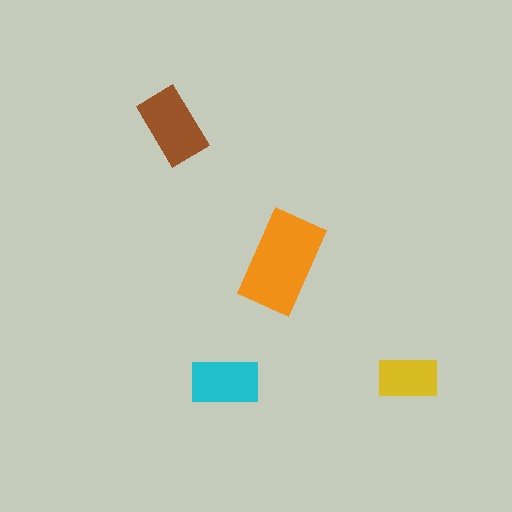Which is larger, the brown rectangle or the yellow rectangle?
The brown one.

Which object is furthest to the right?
The yellow rectangle is rightmost.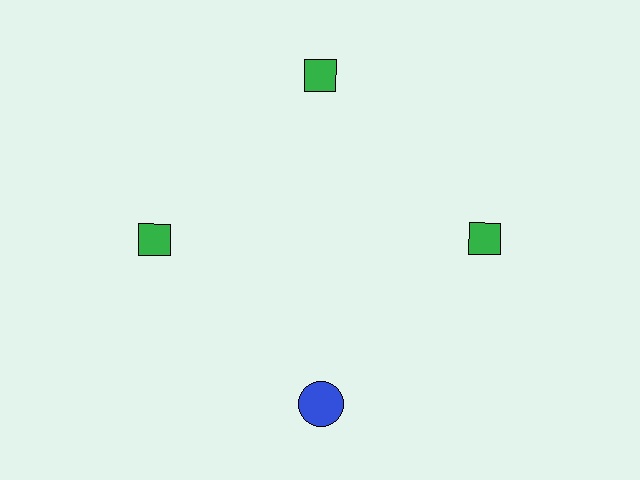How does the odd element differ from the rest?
It differs in both color (blue instead of green) and shape (circle instead of diamond).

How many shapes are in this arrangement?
There are 4 shapes arranged in a ring pattern.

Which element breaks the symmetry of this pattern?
The blue circle at roughly the 6 o'clock position breaks the symmetry. All other shapes are green diamonds.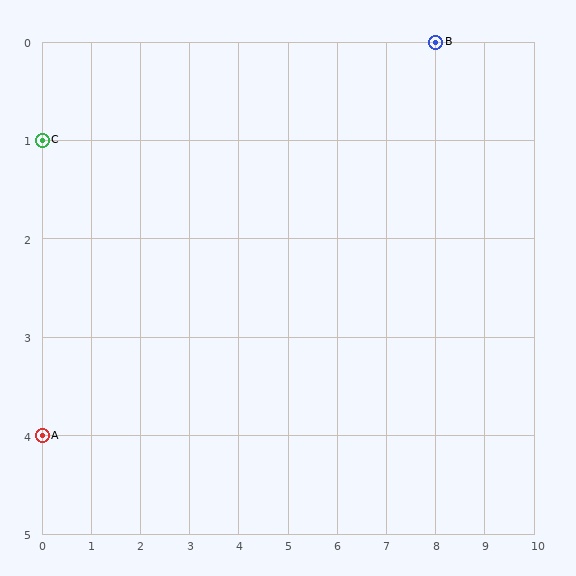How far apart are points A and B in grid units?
Points A and B are 8 columns and 4 rows apart (about 8.9 grid units diagonally).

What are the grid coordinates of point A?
Point A is at grid coordinates (0, 4).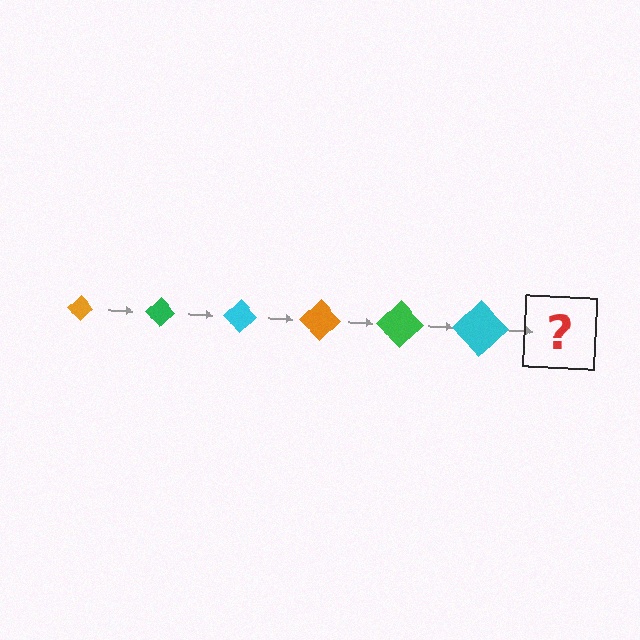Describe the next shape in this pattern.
It should be an orange diamond, larger than the previous one.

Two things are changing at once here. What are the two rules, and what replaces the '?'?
The two rules are that the diamond grows larger each step and the color cycles through orange, green, and cyan. The '?' should be an orange diamond, larger than the previous one.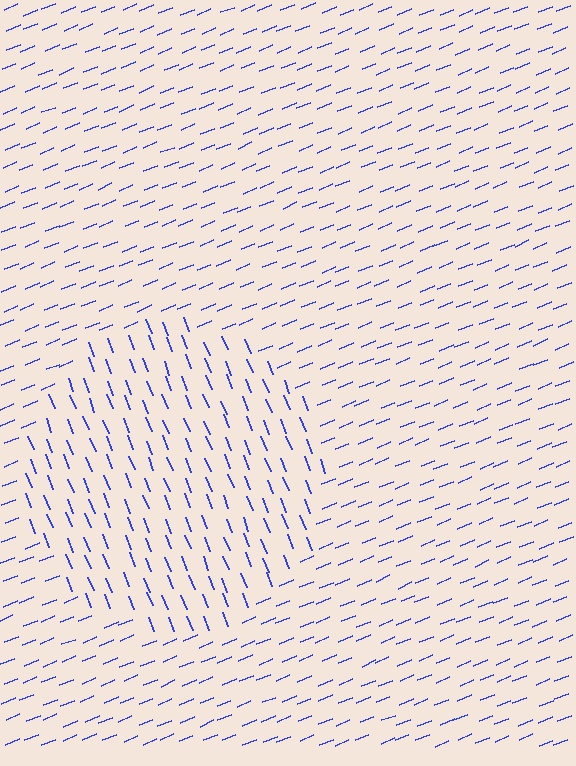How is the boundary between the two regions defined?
The boundary is defined purely by a change in line orientation (approximately 89 degrees difference). All lines are the same color and thickness.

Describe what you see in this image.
The image is filled with small blue line segments. A circle region in the image has lines oriented differently from the surrounding lines, creating a visible texture boundary.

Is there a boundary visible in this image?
Yes, there is a texture boundary formed by a change in line orientation.